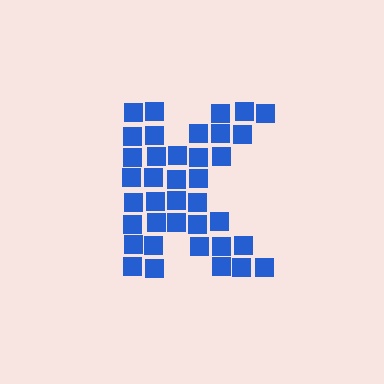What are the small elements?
The small elements are squares.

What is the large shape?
The large shape is the letter K.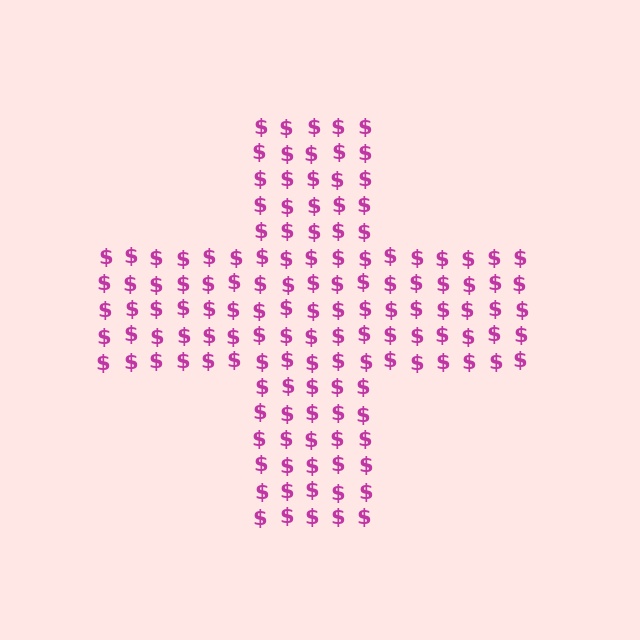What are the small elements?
The small elements are dollar signs.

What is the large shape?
The large shape is a cross.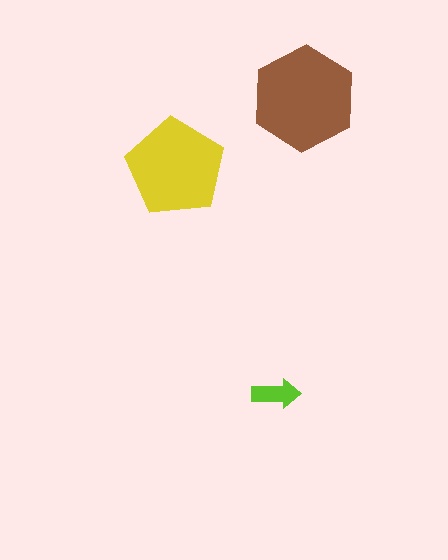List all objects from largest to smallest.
The brown hexagon, the yellow pentagon, the lime arrow.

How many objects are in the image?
There are 3 objects in the image.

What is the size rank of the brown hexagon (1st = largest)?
1st.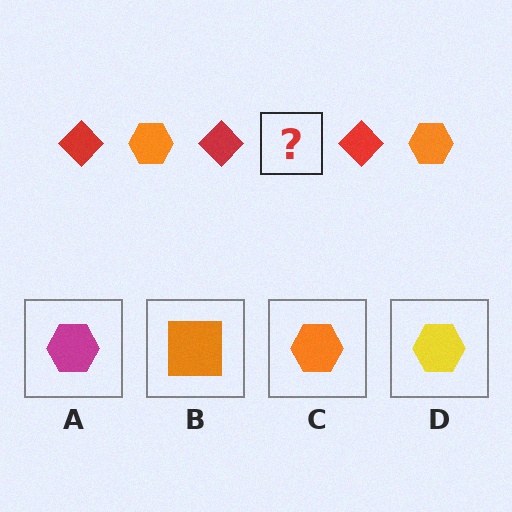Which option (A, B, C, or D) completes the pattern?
C.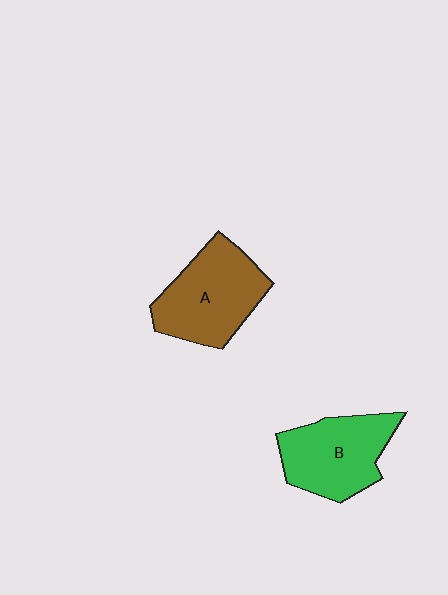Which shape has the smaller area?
Shape B (green).